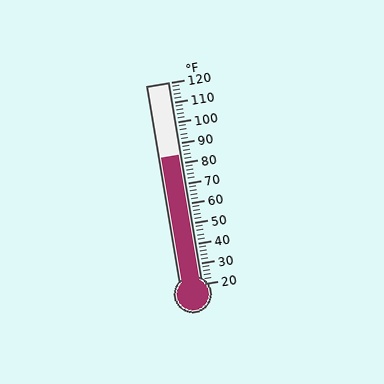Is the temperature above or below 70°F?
The temperature is above 70°F.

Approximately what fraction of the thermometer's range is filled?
The thermometer is filled to approximately 65% of its range.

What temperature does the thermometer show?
The thermometer shows approximately 84°F.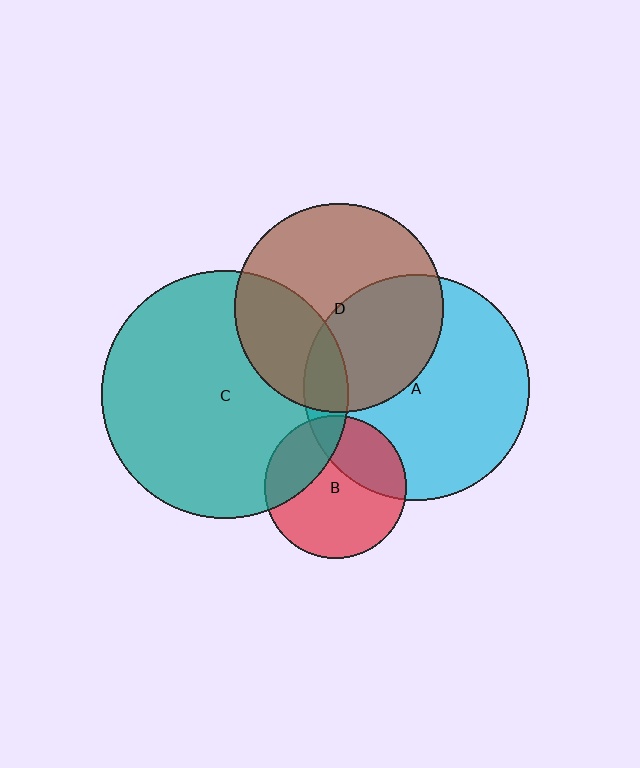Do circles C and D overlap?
Yes.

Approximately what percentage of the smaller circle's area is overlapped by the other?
Approximately 30%.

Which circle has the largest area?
Circle C (teal).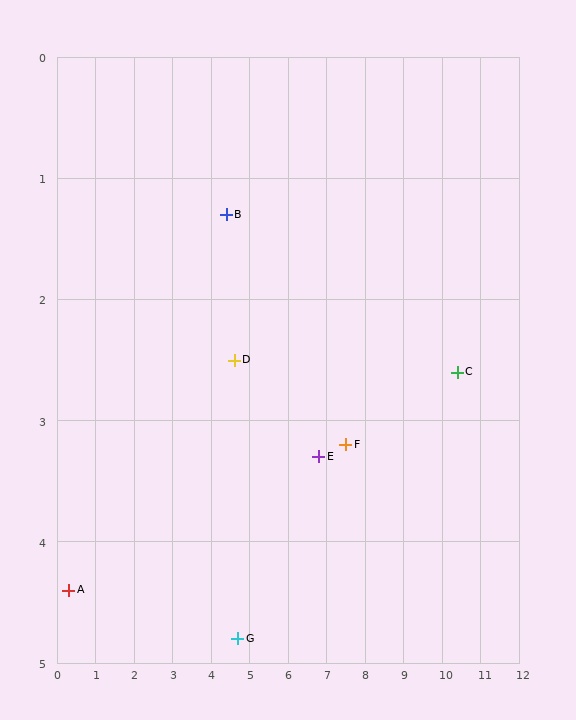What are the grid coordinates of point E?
Point E is at approximately (6.8, 3.3).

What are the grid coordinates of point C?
Point C is at approximately (10.4, 2.6).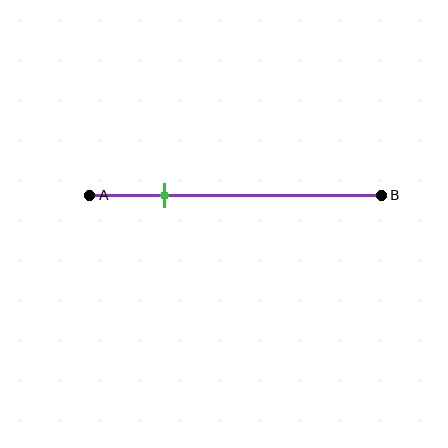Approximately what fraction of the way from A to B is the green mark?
The green mark is approximately 25% of the way from A to B.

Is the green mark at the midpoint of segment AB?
No, the mark is at about 25% from A, not at the 50% midpoint.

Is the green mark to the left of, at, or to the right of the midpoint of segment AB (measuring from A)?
The green mark is to the left of the midpoint of segment AB.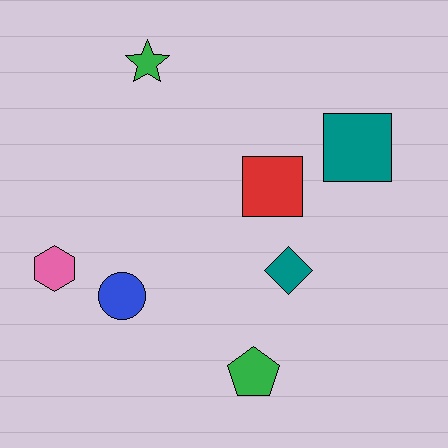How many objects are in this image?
There are 7 objects.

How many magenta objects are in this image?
There are no magenta objects.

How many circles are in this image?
There is 1 circle.